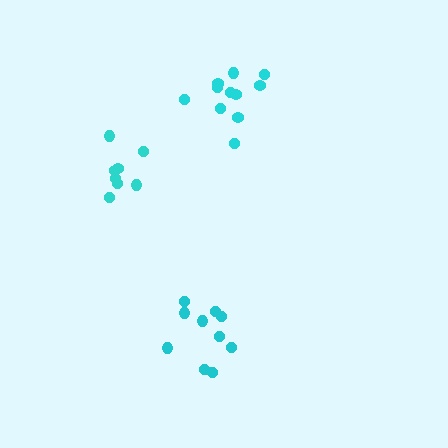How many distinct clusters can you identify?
There are 3 distinct clusters.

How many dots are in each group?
Group 1: 10 dots, Group 2: 11 dots, Group 3: 8 dots (29 total).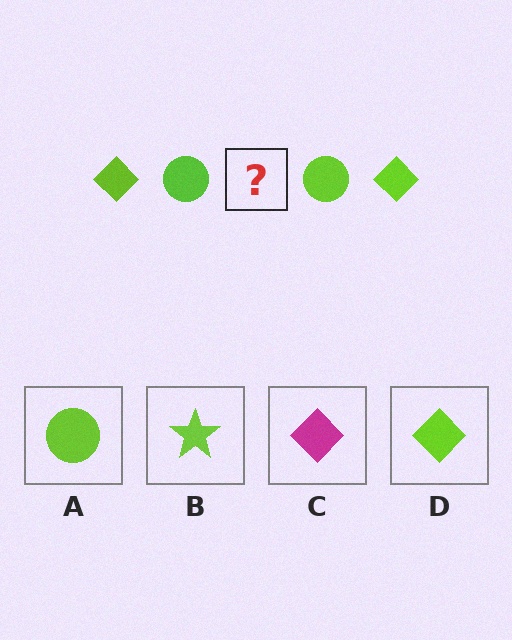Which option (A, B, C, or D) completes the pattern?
D.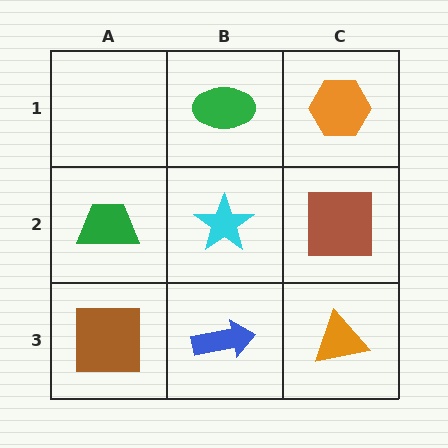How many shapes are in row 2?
3 shapes.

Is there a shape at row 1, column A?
No, that cell is empty.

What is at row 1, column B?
A green ellipse.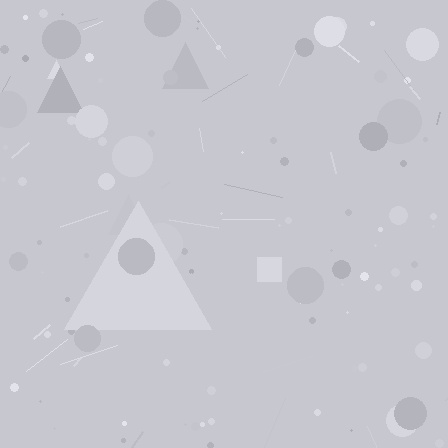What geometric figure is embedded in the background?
A triangle is embedded in the background.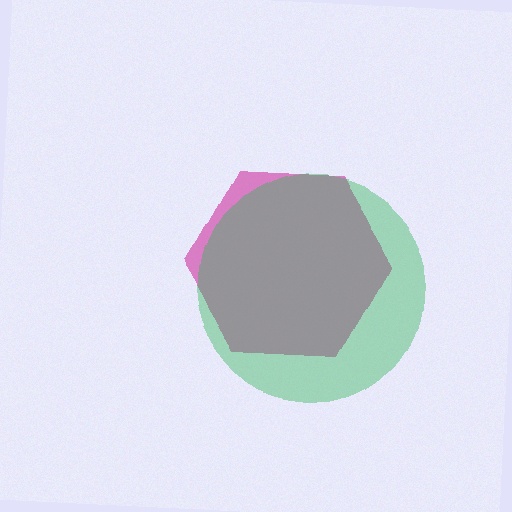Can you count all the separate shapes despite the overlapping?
Yes, there are 2 separate shapes.